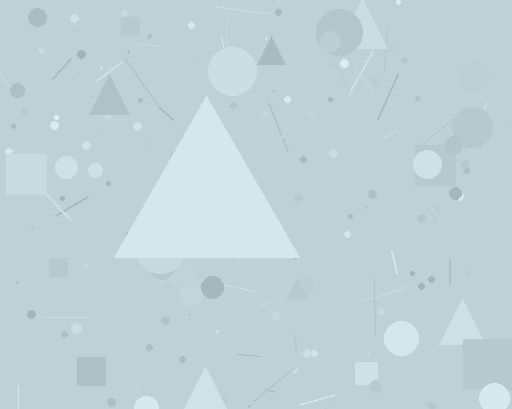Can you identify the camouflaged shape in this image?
The camouflaged shape is a triangle.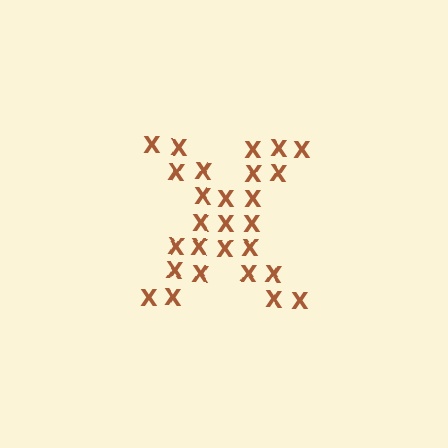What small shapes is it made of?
It is made of small letter X's.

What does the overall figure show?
The overall figure shows the letter X.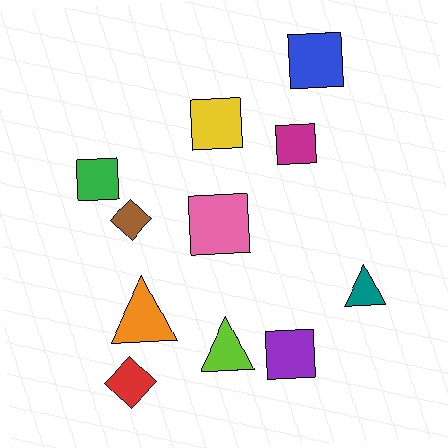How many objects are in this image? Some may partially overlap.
There are 11 objects.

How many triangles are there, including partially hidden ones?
There are 3 triangles.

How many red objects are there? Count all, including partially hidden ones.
There is 1 red object.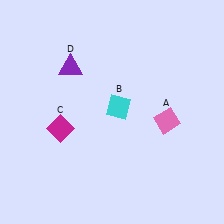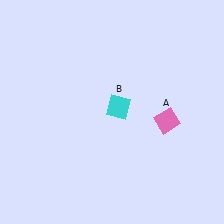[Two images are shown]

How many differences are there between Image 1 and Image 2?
There are 2 differences between the two images.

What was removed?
The magenta diamond (C), the purple triangle (D) were removed in Image 2.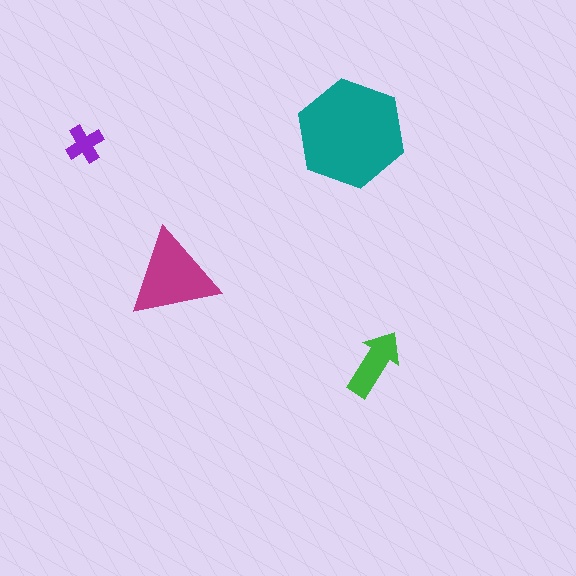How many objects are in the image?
There are 4 objects in the image.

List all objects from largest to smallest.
The teal hexagon, the magenta triangle, the green arrow, the purple cross.